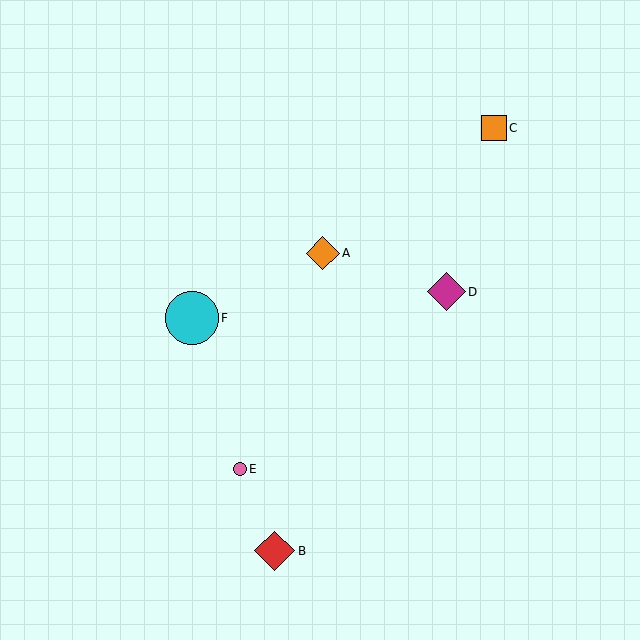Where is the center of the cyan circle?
The center of the cyan circle is at (192, 318).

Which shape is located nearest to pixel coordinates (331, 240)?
The orange diamond (labeled A) at (323, 253) is nearest to that location.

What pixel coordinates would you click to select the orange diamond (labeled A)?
Click at (323, 253) to select the orange diamond A.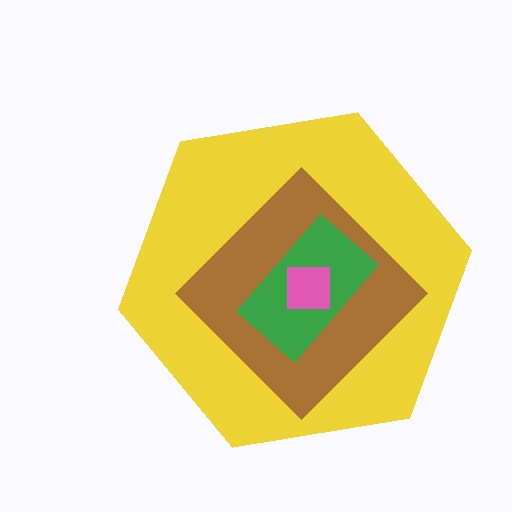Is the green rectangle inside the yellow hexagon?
Yes.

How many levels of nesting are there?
4.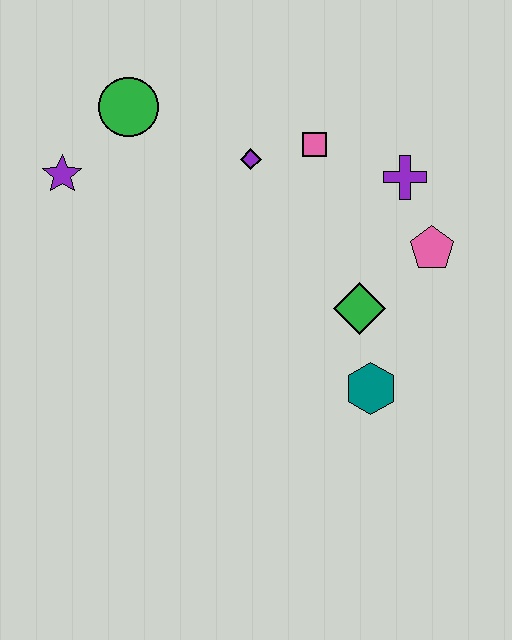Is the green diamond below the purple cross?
Yes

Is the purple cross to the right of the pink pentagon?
No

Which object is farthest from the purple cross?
The purple star is farthest from the purple cross.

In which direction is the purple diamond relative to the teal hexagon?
The purple diamond is above the teal hexagon.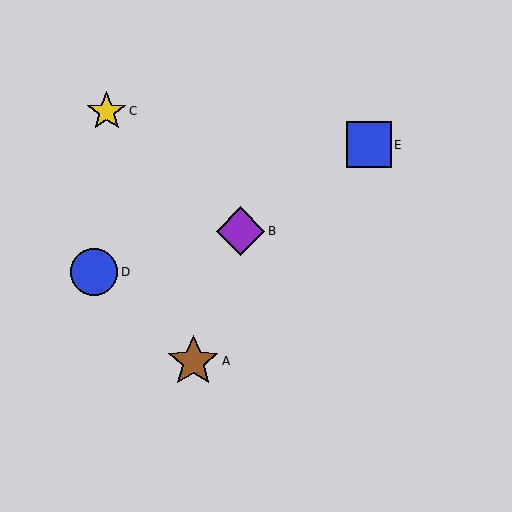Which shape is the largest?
The brown star (labeled A) is the largest.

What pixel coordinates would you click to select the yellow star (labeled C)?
Click at (107, 111) to select the yellow star C.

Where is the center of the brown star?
The center of the brown star is at (193, 361).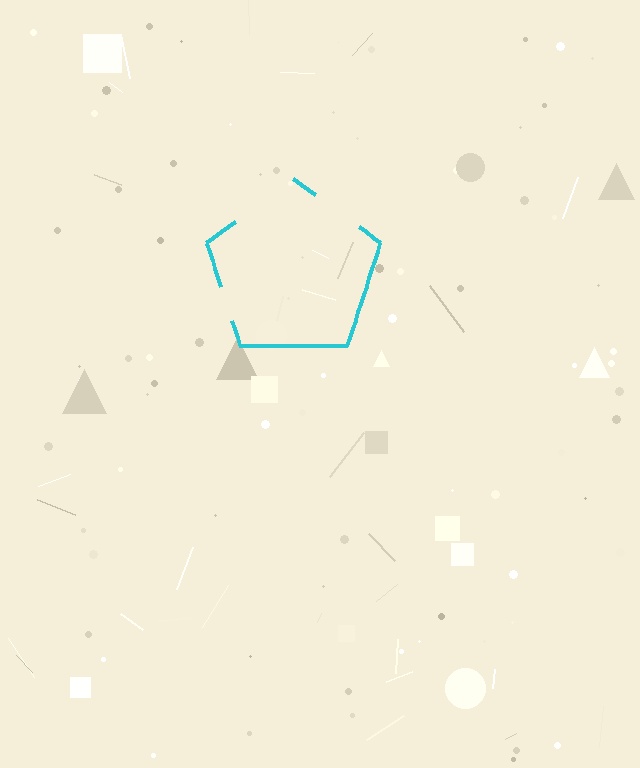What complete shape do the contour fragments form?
The contour fragments form a pentagon.